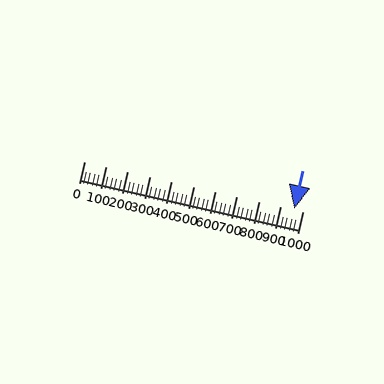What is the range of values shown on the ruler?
The ruler shows values from 0 to 1000.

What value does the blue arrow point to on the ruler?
The blue arrow points to approximately 964.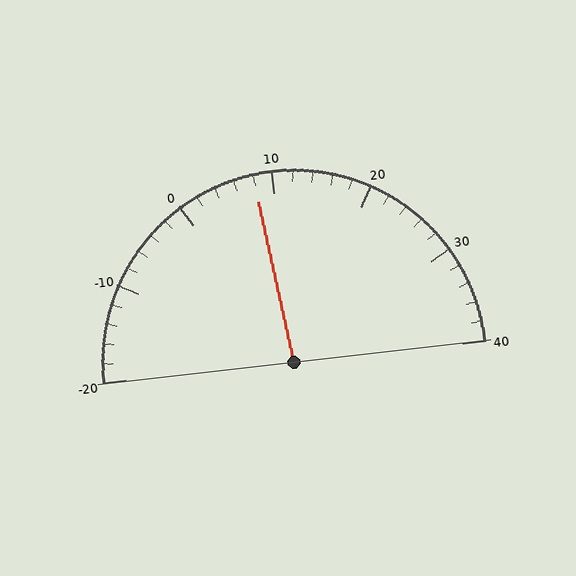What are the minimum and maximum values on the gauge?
The gauge ranges from -20 to 40.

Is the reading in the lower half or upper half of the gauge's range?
The reading is in the lower half of the range (-20 to 40).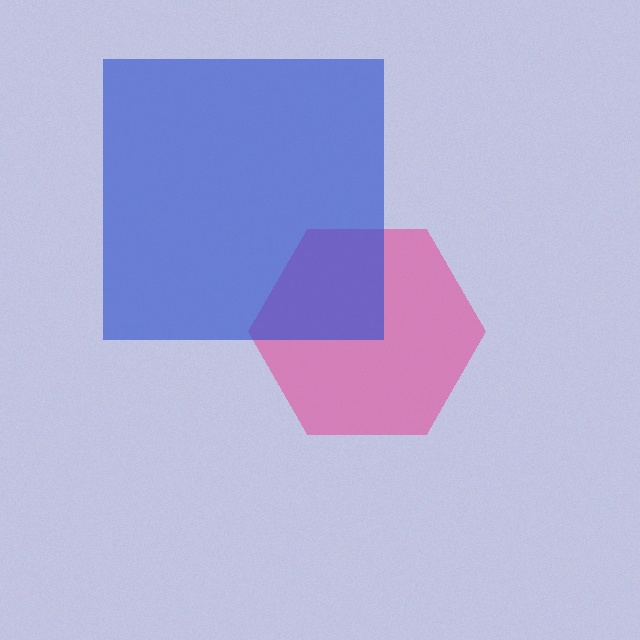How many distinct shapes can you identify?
There are 2 distinct shapes: a pink hexagon, a blue square.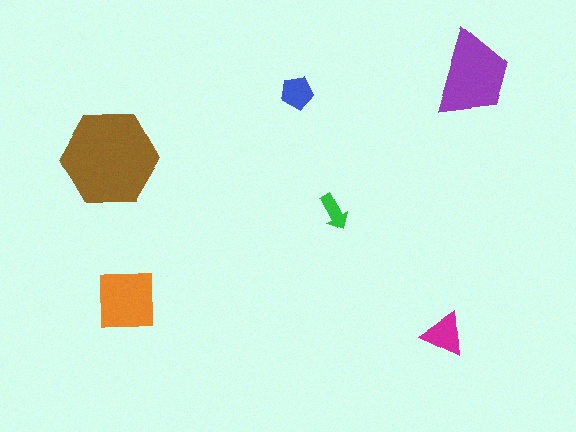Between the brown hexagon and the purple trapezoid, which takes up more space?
The brown hexagon.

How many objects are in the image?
There are 6 objects in the image.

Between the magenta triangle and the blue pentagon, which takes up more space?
The magenta triangle.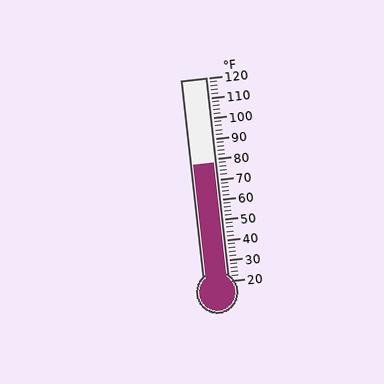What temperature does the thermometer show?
The thermometer shows approximately 78°F.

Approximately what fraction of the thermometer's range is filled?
The thermometer is filled to approximately 60% of its range.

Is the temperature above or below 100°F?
The temperature is below 100°F.